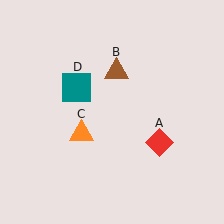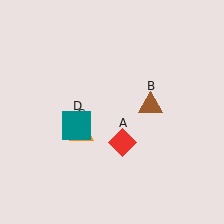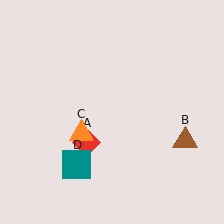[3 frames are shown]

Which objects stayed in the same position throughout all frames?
Orange triangle (object C) remained stationary.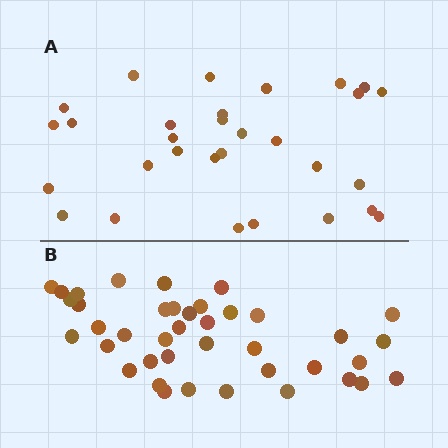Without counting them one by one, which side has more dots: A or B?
Region B (the bottom region) has more dots.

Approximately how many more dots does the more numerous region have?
Region B has roughly 10 or so more dots than region A.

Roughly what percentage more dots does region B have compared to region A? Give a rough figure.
About 35% more.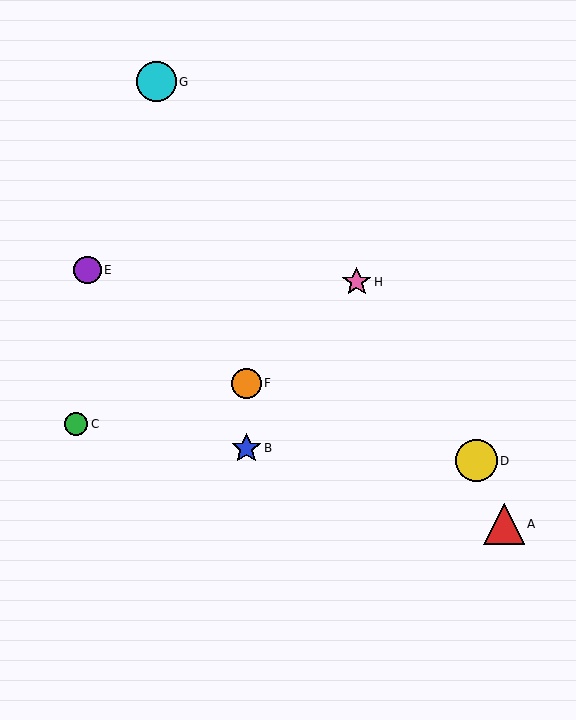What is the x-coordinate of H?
Object H is at x≈357.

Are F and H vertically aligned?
No, F is at x≈246 and H is at x≈357.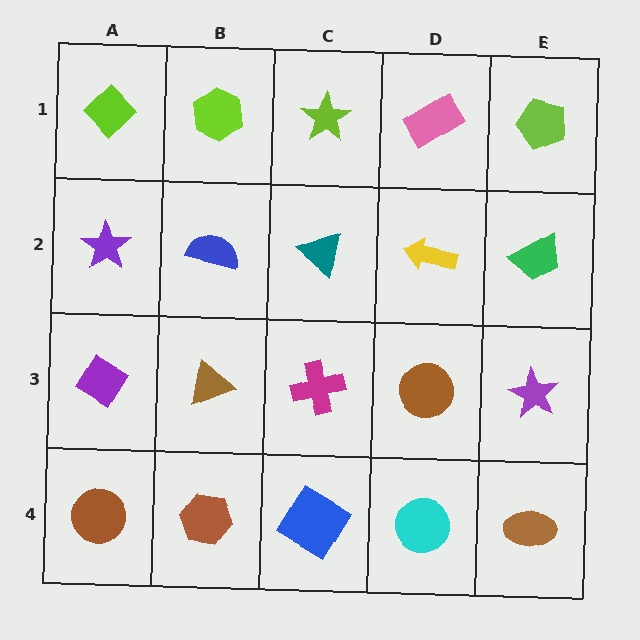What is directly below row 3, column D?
A cyan circle.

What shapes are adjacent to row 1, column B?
A blue semicircle (row 2, column B), a lime diamond (row 1, column A), a lime star (row 1, column C).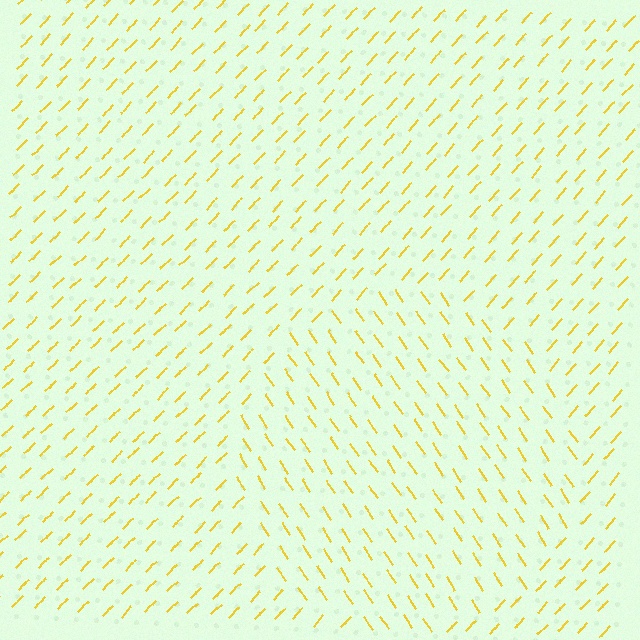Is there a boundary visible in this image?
Yes, there is a texture boundary formed by a change in line orientation.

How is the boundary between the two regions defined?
The boundary is defined purely by a change in line orientation (approximately 77 degrees difference). All lines are the same color and thickness.